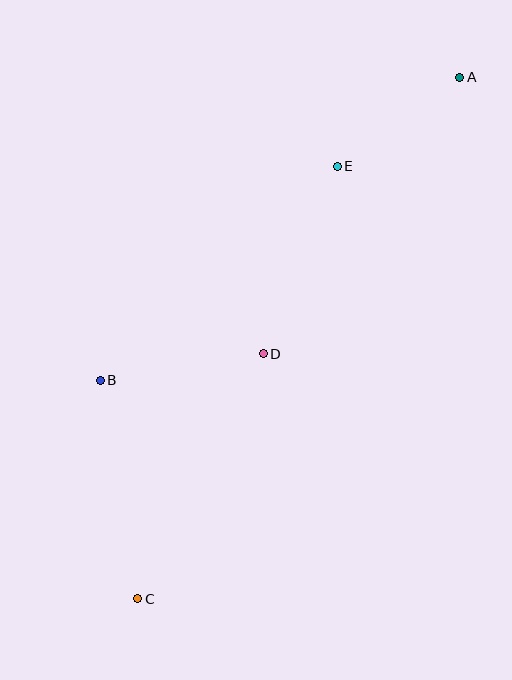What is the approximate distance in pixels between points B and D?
The distance between B and D is approximately 165 pixels.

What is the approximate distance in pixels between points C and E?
The distance between C and E is approximately 476 pixels.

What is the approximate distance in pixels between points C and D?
The distance between C and D is approximately 275 pixels.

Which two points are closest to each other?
Points A and E are closest to each other.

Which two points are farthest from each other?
Points A and C are farthest from each other.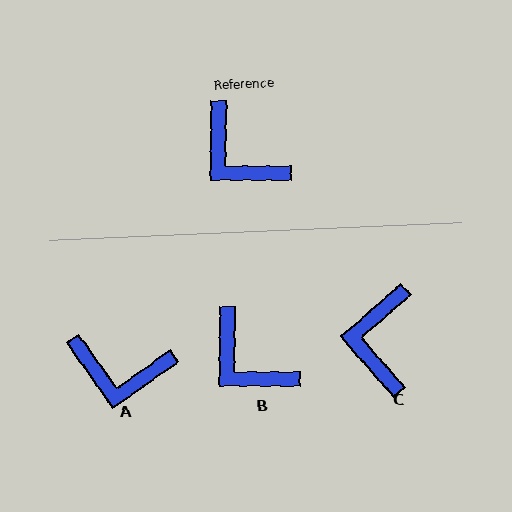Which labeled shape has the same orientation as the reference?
B.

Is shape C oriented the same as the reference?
No, it is off by about 48 degrees.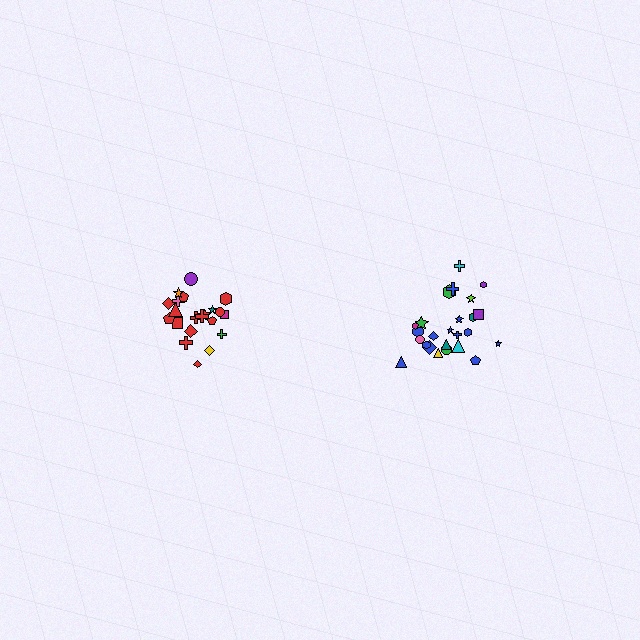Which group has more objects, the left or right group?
The right group.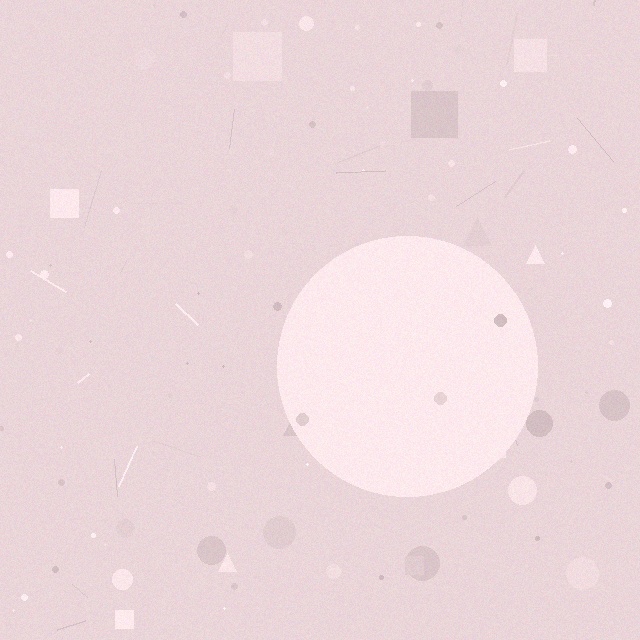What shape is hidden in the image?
A circle is hidden in the image.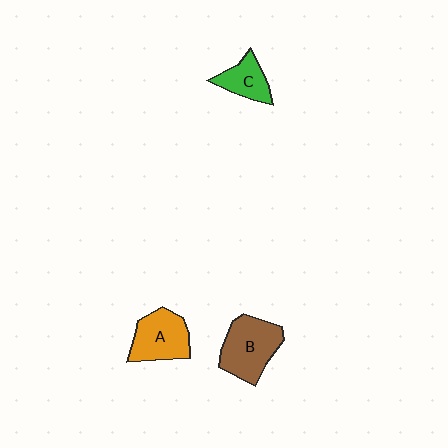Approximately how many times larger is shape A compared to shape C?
Approximately 1.5 times.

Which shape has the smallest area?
Shape C (green).